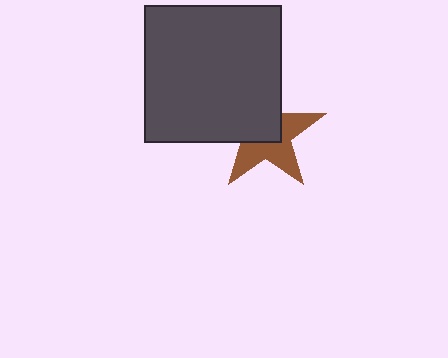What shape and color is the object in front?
The object in front is a dark gray square.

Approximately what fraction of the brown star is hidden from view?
Roughly 50% of the brown star is hidden behind the dark gray square.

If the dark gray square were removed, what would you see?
You would see the complete brown star.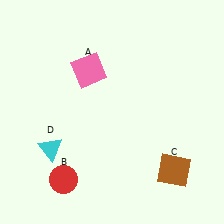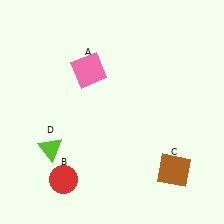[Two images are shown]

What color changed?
The triangle (D) changed from cyan in Image 1 to lime in Image 2.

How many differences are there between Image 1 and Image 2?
There is 1 difference between the two images.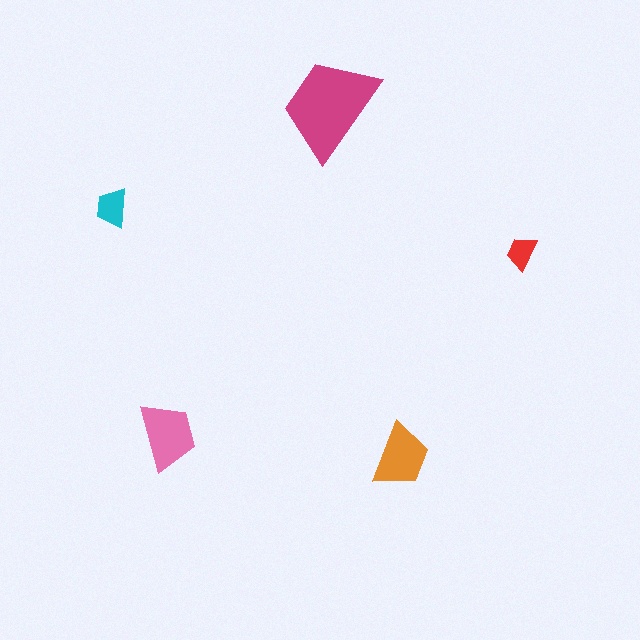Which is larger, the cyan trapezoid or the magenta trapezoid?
The magenta one.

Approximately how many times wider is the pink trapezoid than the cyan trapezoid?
About 1.5 times wider.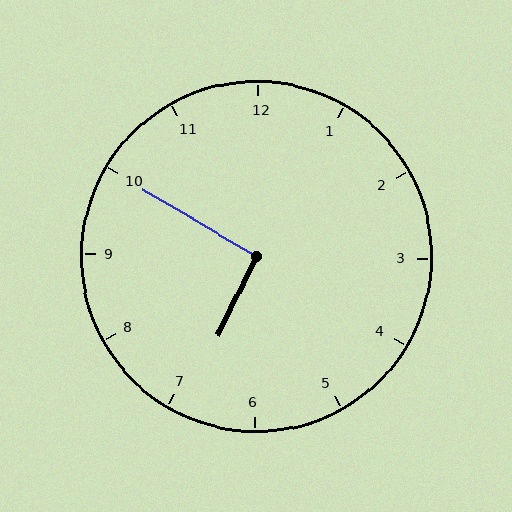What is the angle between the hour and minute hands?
Approximately 95 degrees.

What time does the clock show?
6:50.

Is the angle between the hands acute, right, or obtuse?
It is right.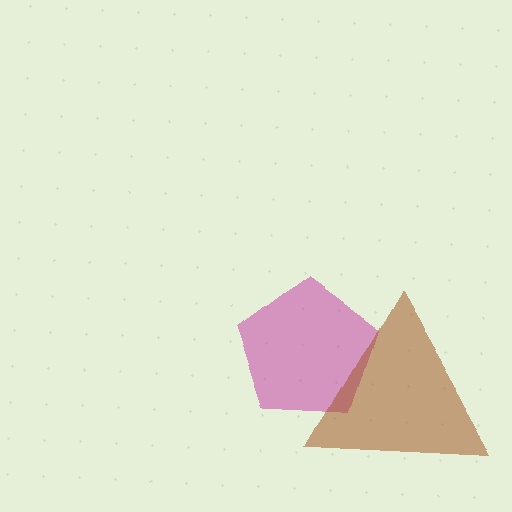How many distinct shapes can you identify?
There are 2 distinct shapes: a magenta pentagon, a brown triangle.